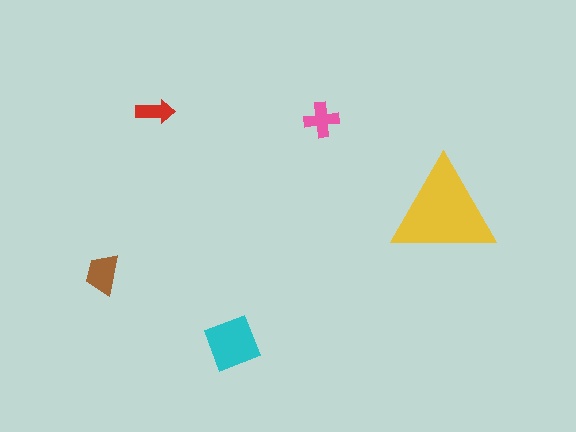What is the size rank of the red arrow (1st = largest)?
5th.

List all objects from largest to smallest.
The yellow triangle, the cyan square, the brown trapezoid, the pink cross, the red arrow.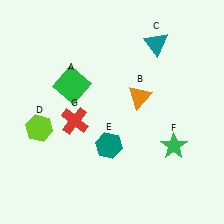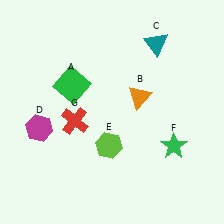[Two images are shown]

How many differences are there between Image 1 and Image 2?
There are 2 differences between the two images.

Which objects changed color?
D changed from lime to magenta. E changed from teal to lime.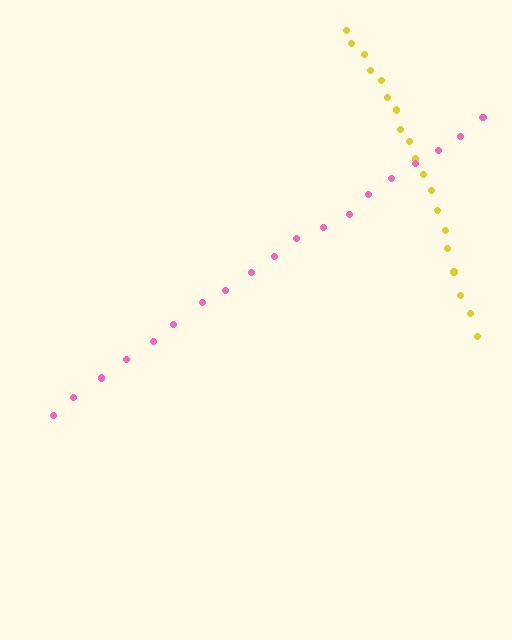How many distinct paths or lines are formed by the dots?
There are 2 distinct paths.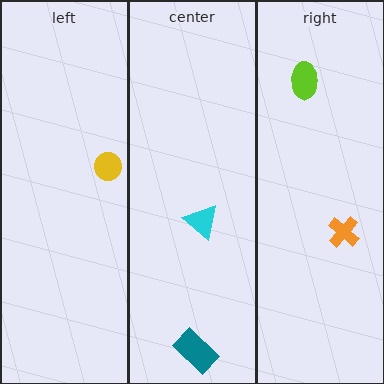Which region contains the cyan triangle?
The center region.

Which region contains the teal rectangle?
The center region.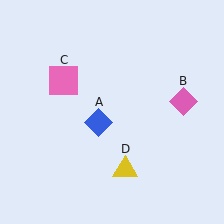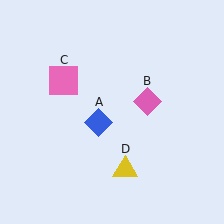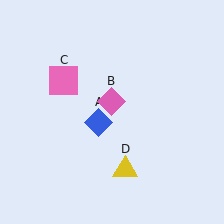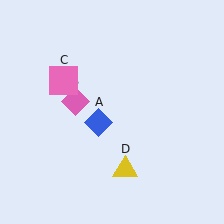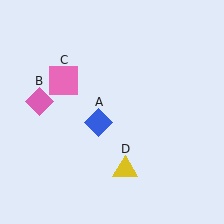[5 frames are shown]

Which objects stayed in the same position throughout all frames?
Blue diamond (object A) and pink square (object C) and yellow triangle (object D) remained stationary.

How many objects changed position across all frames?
1 object changed position: pink diamond (object B).